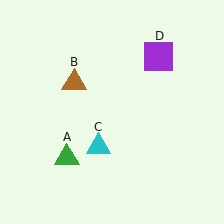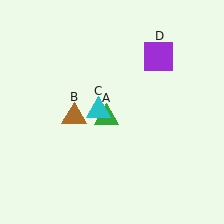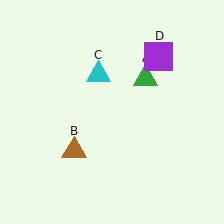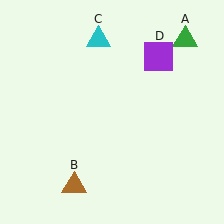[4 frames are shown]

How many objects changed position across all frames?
3 objects changed position: green triangle (object A), brown triangle (object B), cyan triangle (object C).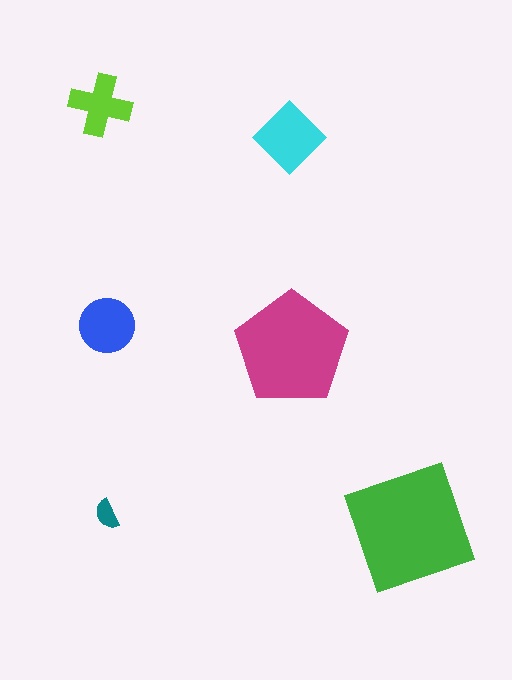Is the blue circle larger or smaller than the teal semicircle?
Larger.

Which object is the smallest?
The teal semicircle.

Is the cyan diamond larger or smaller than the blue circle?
Larger.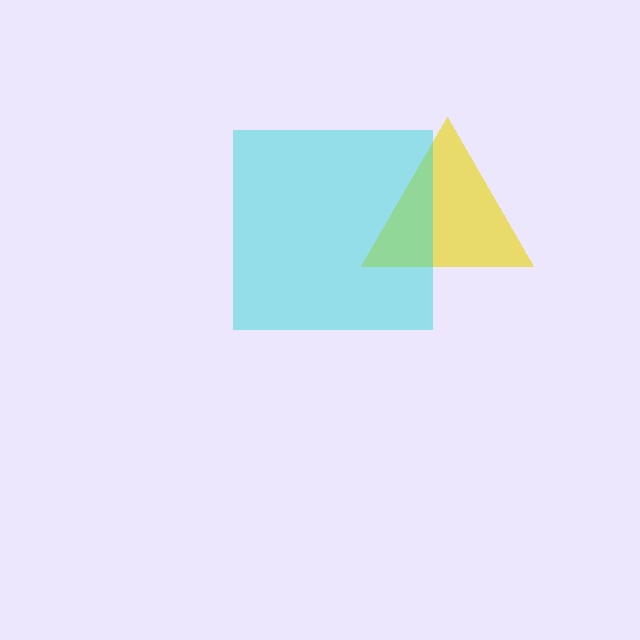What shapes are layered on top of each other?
The layered shapes are: a yellow triangle, a cyan square.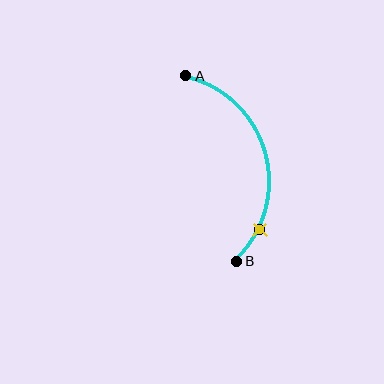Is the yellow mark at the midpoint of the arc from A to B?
No. The yellow mark lies on the arc but is closer to endpoint B. The arc midpoint would be at the point on the curve equidistant along the arc from both A and B.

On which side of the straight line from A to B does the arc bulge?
The arc bulges to the right of the straight line connecting A and B.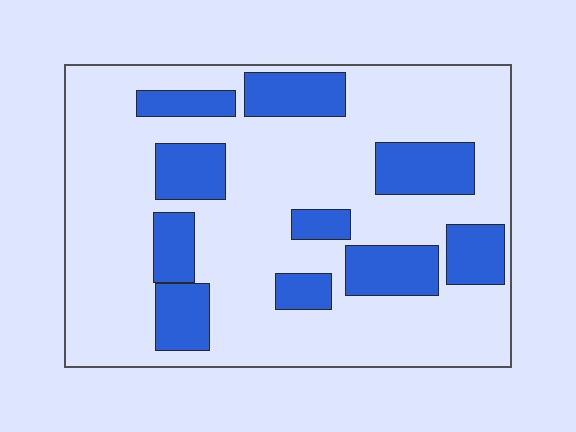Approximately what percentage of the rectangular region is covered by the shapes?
Approximately 25%.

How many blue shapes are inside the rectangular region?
10.